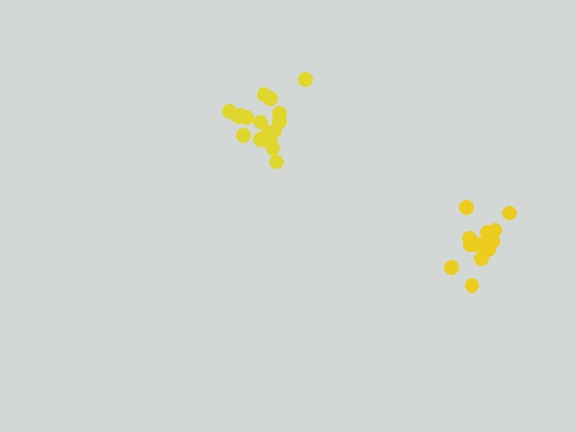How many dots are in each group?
Group 1: 13 dots, Group 2: 17 dots (30 total).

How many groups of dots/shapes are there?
There are 2 groups.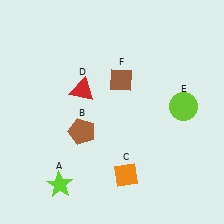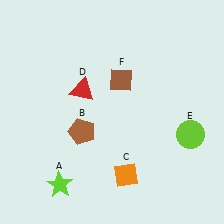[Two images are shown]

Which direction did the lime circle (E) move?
The lime circle (E) moved down.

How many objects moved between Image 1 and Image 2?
1 object moved between the two images.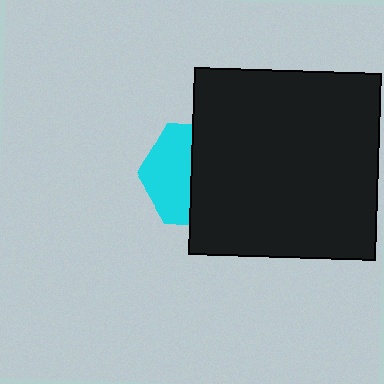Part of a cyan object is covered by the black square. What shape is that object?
It is a hexagon.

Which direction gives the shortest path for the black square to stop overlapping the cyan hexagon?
Moving right gives the shortest separation.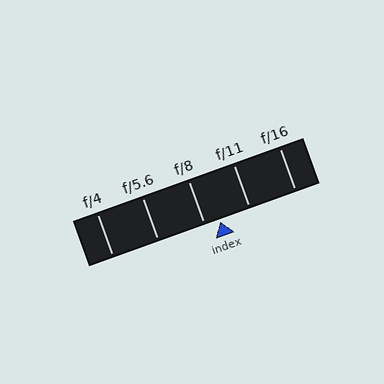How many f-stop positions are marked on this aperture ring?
There are 5 f-stop positions marked.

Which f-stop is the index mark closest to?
The index mark is closest to f/8.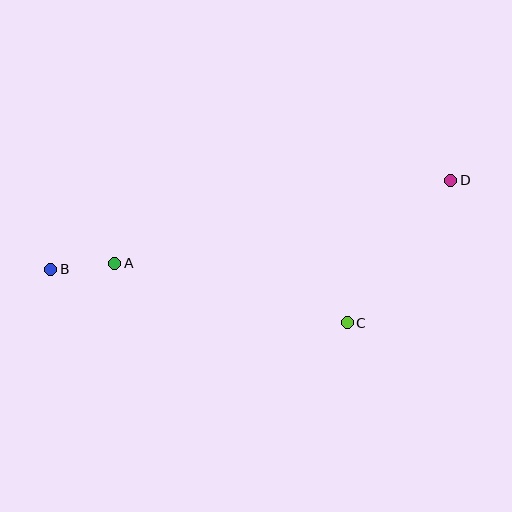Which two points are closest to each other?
Points A and B are closest to each other.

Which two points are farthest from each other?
Points B and D are farthest from each other.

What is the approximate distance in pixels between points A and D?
The distance between A and D is approximately 346 pixels.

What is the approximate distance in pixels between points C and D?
The distance between C and D is approximately 176 pixels.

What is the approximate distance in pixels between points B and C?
The distance between B and C is approximately 301 pixels.